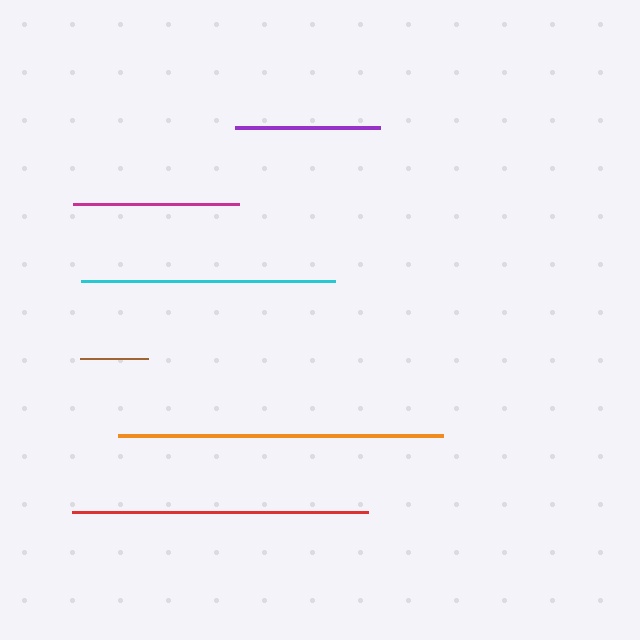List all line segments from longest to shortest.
From longest to shortest: orange, red, cyan, magenta, purple, brown.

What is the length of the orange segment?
The orange segment is approximately 324 pixels long.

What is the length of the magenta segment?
The magenta segment is approximately 166 pixels long.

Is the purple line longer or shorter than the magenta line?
The magenta line is longer than the purple line.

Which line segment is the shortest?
The brown line is the shortest at approximately 68 pixels.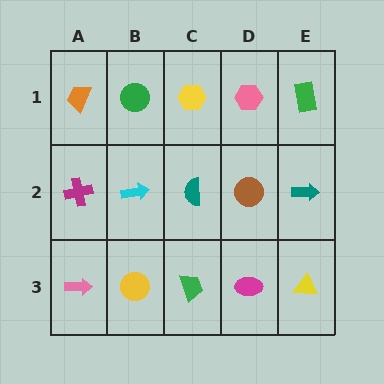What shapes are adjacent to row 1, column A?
A magenta cross (row 2, column A), a green circle (row 1, column B).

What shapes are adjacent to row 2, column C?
A yellow hexagon (row 1, column C), a green trapezoid (row 3, column C), a cyan arrow (row 2, column B), a brown circle (row 2, column D).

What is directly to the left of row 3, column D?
A green trapezoid.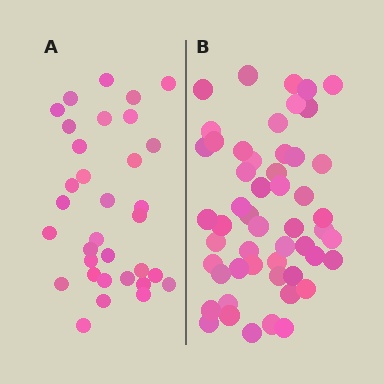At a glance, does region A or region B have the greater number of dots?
Region B (the right region) has more dots.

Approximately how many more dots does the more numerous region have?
Region B has approximately 20 more dots than region A.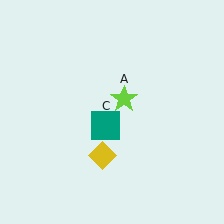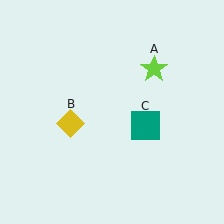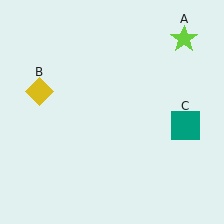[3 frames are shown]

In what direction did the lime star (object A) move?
The lime star (object A) moved up and to the right.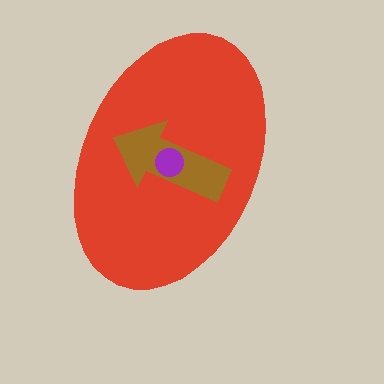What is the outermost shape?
The red ellipse.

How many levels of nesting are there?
3.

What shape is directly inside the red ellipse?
The brown arrow.